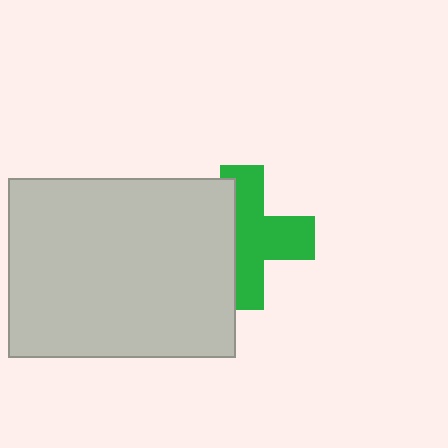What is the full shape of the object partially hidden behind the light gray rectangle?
The partially hidden object is a green cross.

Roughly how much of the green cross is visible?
About half of it is visible (roughly 60%).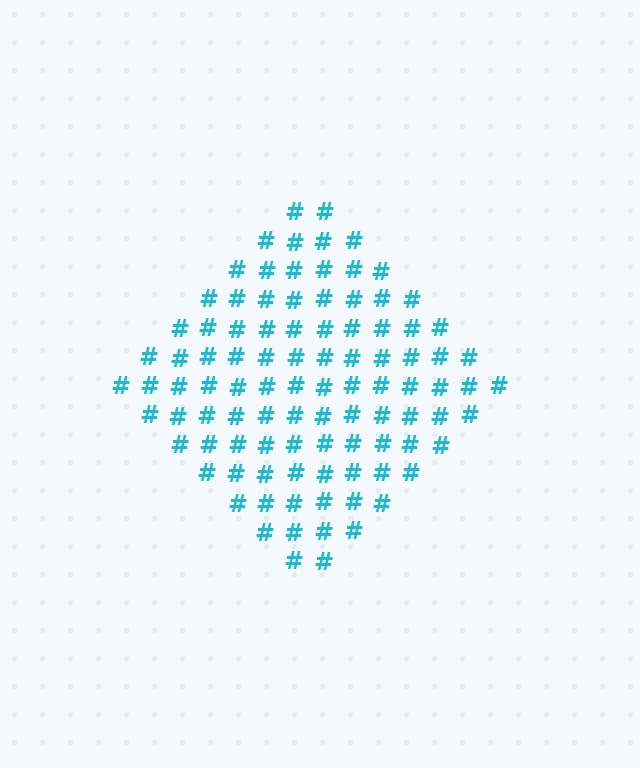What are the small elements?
The small elements are hash symbols.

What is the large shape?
The large shape is a diamond.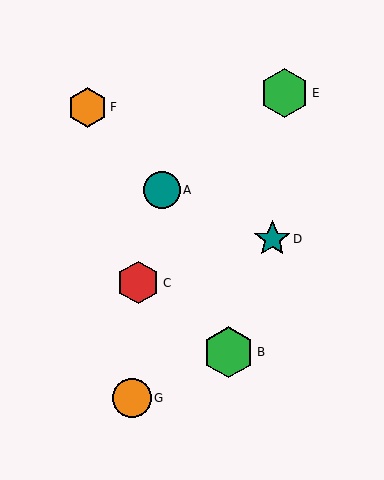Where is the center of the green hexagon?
The center of the green hexagon is at (229, 352).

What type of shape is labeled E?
Shape E is a green hexagon.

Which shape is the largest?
The green hexagon (labeled B) is the largest.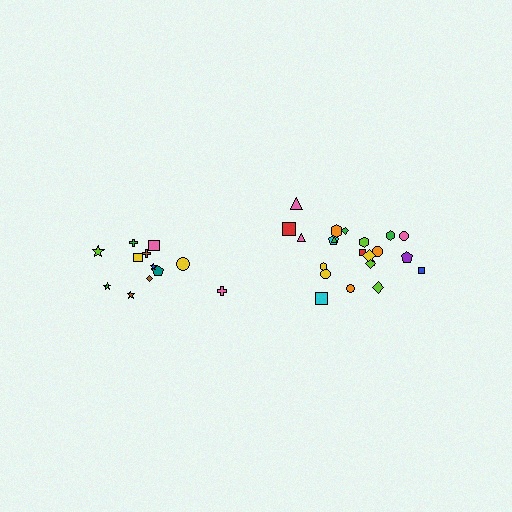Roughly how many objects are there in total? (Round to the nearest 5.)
Roughly 35 objects in total.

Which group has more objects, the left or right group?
The right group.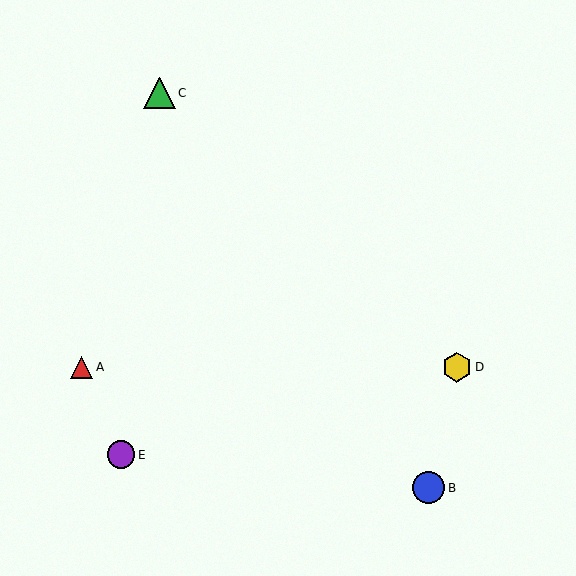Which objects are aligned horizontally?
Objects A, D are aligned horizontally.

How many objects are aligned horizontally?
2 objects (A, D) are aligned horizontally.